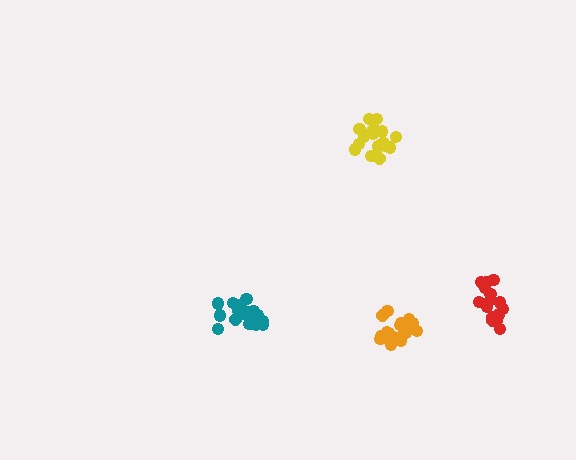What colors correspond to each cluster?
The clusters are colored: orange, red, teal, yellow.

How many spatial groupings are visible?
There are 4 spatial groupings.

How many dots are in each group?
Group 1: 19 dots, Group 2: 16 dots, Group 3: 19 dots, Group 4: 17 dots (71 total).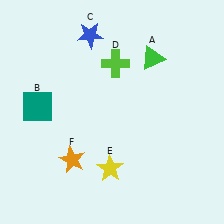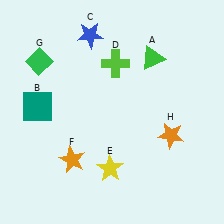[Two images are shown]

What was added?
A green diamond (G), an orange star (H) were added in Image 2.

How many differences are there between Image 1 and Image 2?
There are 2 differences between the two images.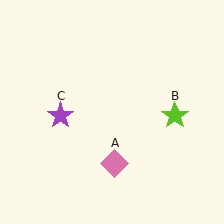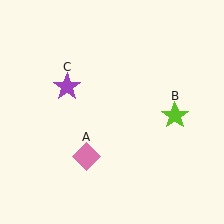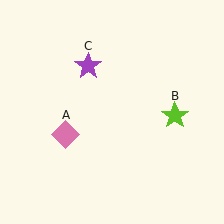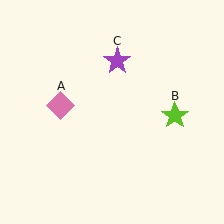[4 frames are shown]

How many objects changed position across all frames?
2 objects changed position: pink diamond (object A), purple star (object C).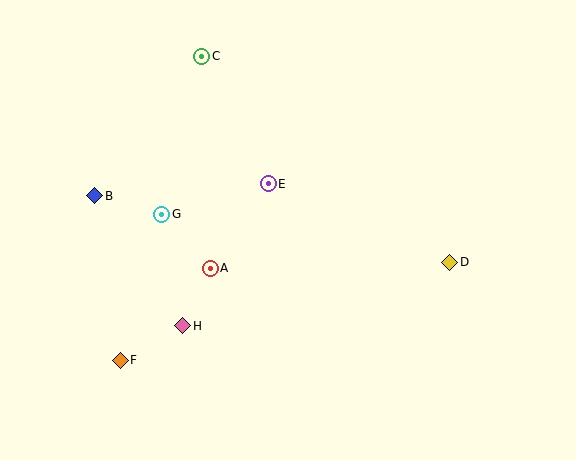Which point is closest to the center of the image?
Point E at (268, 184) is closest to the center.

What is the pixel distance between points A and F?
The distance between A and F is 128 pixels.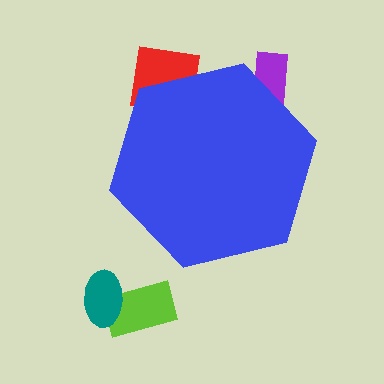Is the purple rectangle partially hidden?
Yes, the purple rectangle is partially hidden behind the blue hexagon.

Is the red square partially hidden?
Yes, the red square is partially hidden behind the blue hexagon.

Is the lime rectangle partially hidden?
No, the lime rectangle is fully visible.